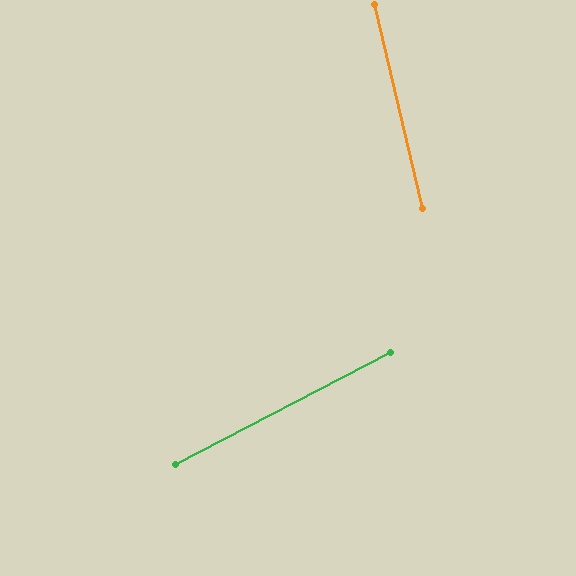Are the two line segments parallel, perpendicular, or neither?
Neither parallel nor perpendicular — they differ by about 76°.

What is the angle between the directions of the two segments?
Approximately 76 degrees.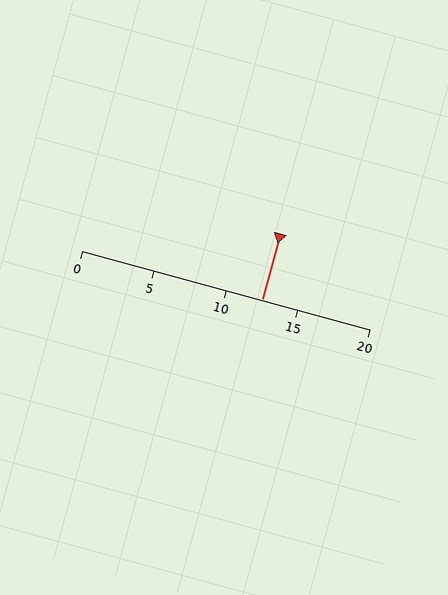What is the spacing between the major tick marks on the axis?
The major ticks are spaced 5 apart.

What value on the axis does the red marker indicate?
The marker indicates approximately 12.5.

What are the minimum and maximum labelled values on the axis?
The axis runs from 0 to 20.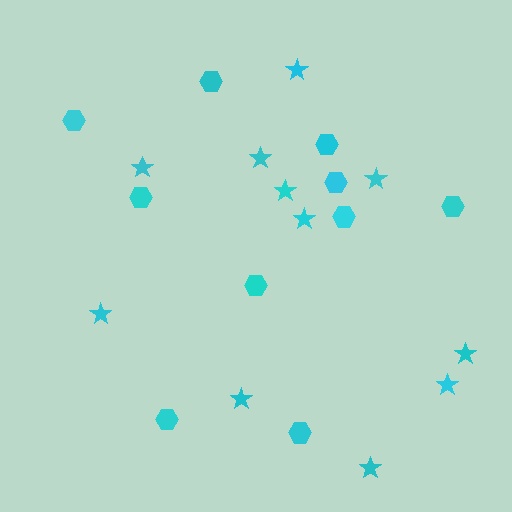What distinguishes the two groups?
There are 2 groups: one group of stars (11) and one group of hexagons (10).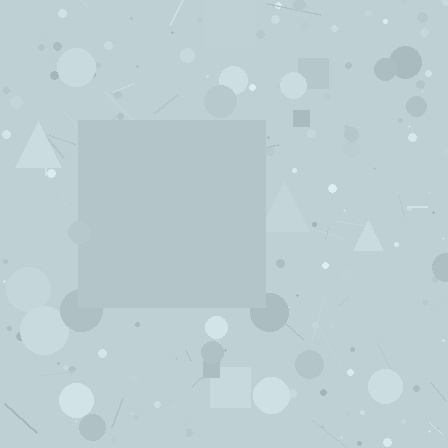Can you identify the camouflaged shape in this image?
The camouflaged shape is a square.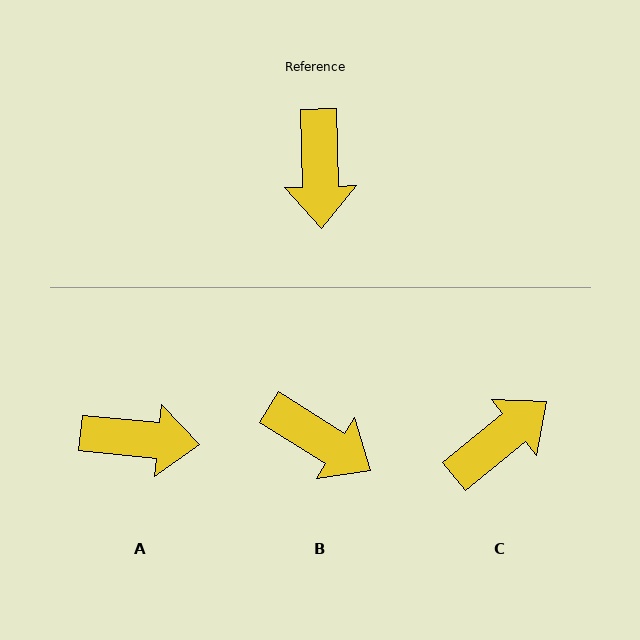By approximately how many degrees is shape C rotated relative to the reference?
Approximately 128 degrees counter-clockwise.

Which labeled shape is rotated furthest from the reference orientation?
C, about 128 degrees away.